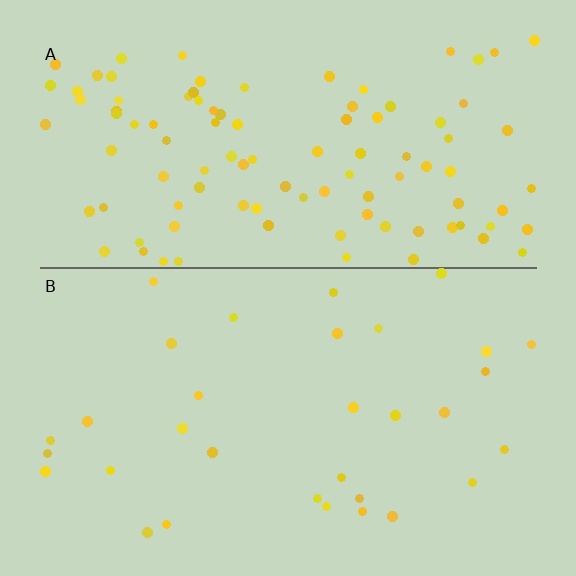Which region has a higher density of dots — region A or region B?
A (the top).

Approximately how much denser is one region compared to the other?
Approximately 3.2× — region A over region B.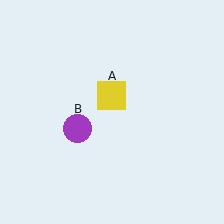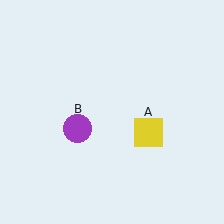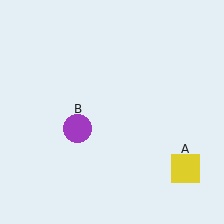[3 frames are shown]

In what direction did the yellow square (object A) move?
The yellow square (object A) moved down and to the right.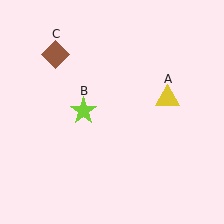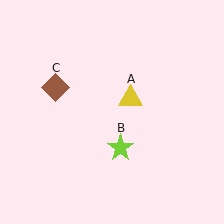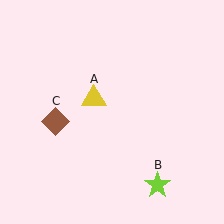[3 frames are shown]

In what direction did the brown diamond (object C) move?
The brown diamond (object C) moved down.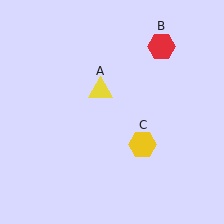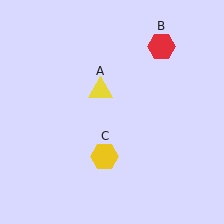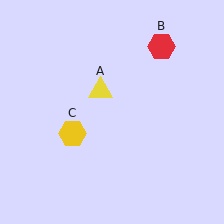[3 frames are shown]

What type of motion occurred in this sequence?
The yellow hexagon (object C) rotated clockwise around the center of the scene.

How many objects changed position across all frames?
1 object changed position: yellow hexagon (object C).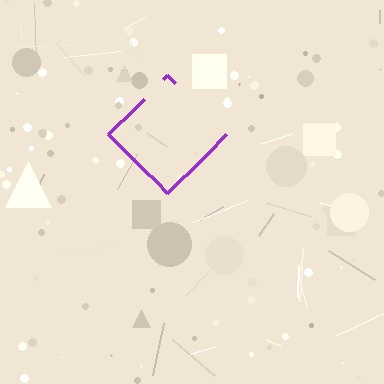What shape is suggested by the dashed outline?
The dashed outline suggests a diamond.